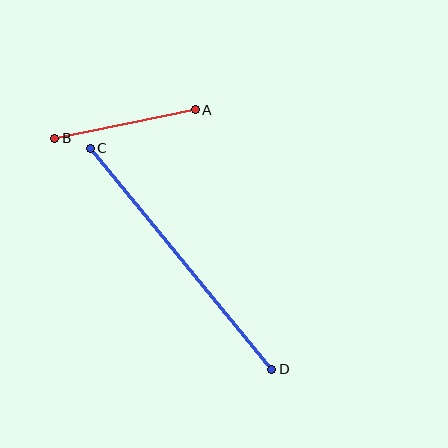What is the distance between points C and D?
The distance is approximately 286 pixels.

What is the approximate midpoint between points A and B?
The midpoint is at approximately (125, 124) pixels.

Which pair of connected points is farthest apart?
Points C and D are farthest apart.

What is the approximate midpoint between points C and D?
The midpoint is at approximately (181, 259) pixels.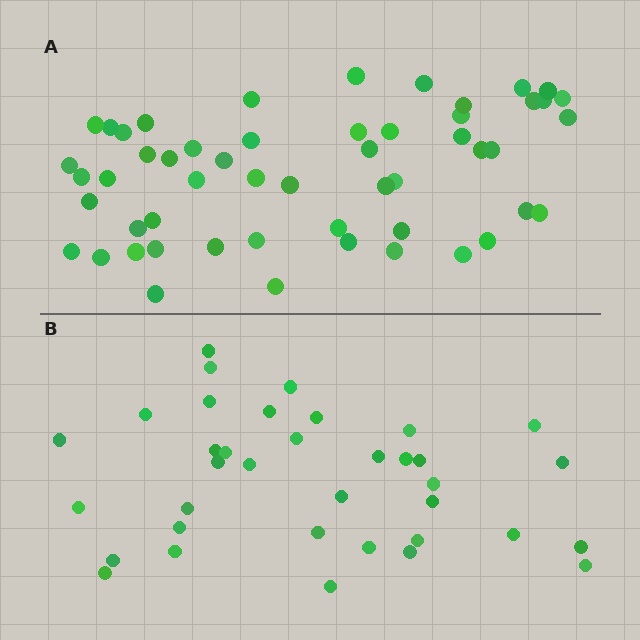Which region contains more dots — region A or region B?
Region A (the top region) has more dots.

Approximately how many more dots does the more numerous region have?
Region A has approximately 15 more dots than region B.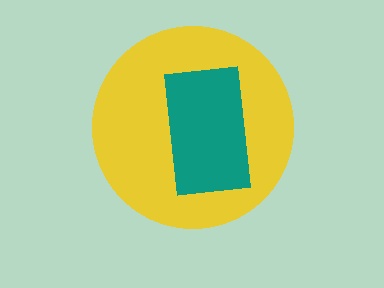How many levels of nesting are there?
2.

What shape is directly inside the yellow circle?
The teal rectangle.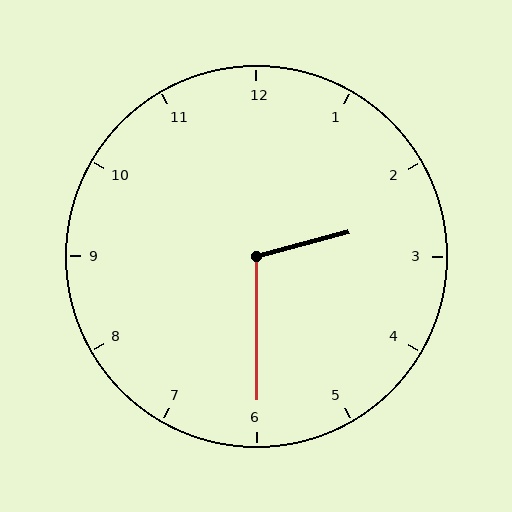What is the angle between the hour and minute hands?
Approximately 105 degrees.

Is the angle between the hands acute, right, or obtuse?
It is obtuse.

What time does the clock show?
2:30.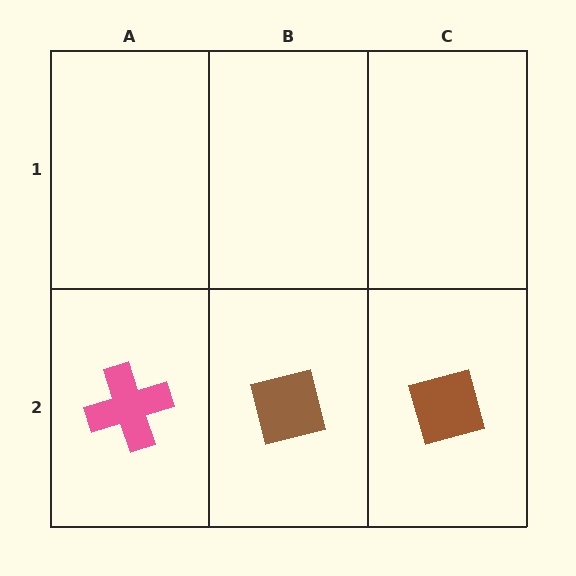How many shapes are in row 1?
0 shapes.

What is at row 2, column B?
A brown square.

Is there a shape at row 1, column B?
No, that cell is empty.